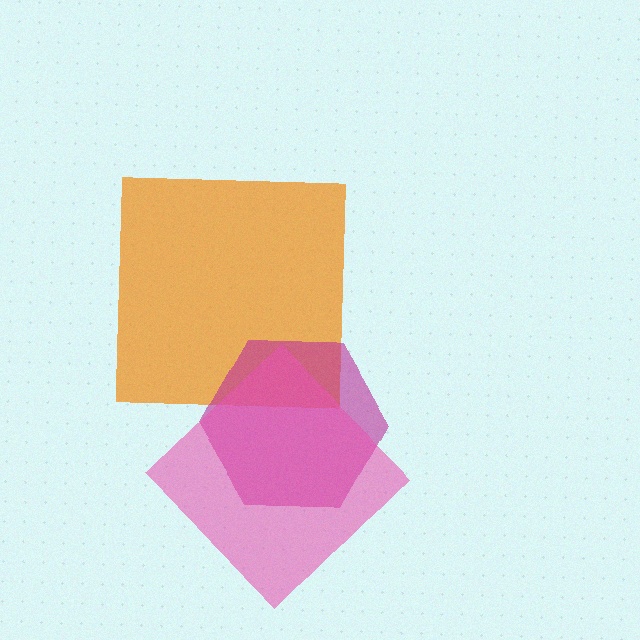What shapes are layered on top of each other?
The layered shapes are: an orange square, a magenta hexagon, a pink diamond.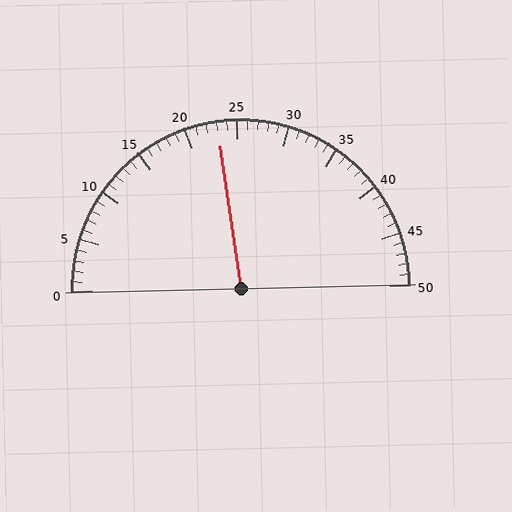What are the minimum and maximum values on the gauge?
The gauge ranges from 0 to 50.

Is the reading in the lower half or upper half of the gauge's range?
The reading is in the lower half of the range (0 to 50).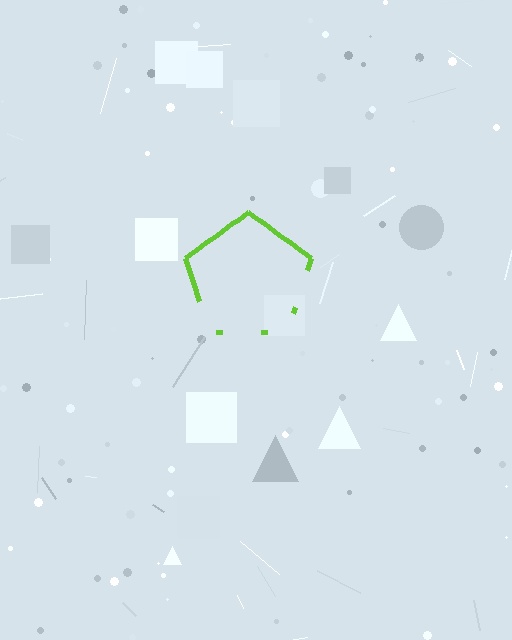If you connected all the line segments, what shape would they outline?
They would outline a pentagon.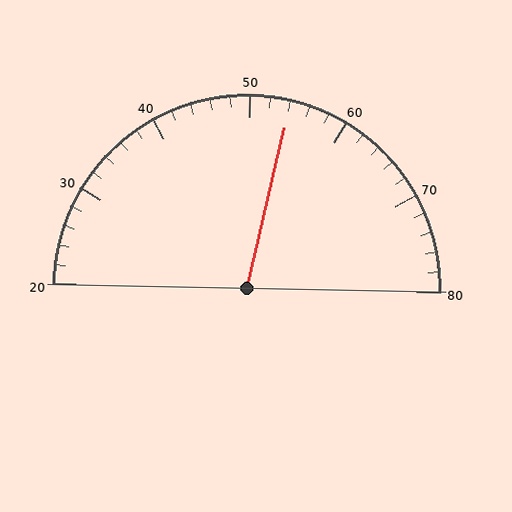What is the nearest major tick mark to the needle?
The nearest major tick mark is 50.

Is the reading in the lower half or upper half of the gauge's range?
The reading is in the upper half of the range (20 to 80).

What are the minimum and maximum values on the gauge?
The gauge ranges from 20 to 80.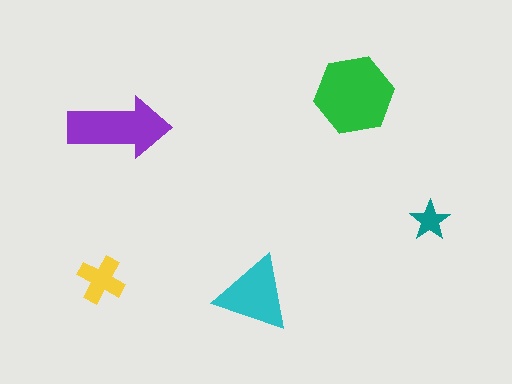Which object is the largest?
The green hexagon.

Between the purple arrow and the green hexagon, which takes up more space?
The green hexagon.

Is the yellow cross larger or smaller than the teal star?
Larger.